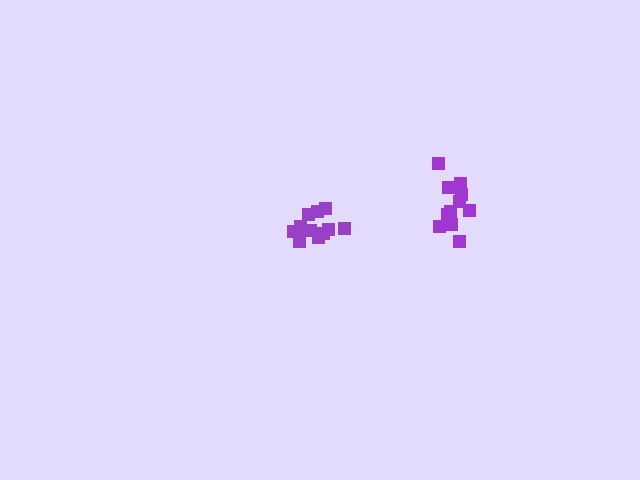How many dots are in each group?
Group 1: 12 dots, Group 2: 11 dots (23 total).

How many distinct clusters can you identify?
There are 2 distinct clusters.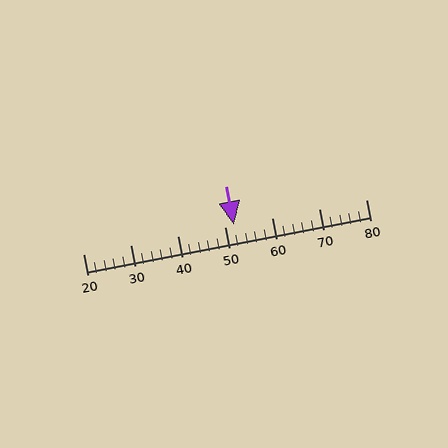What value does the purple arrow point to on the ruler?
The purple arrow points to approximately 52.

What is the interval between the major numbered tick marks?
The major tick marks are spaced 10 units apart.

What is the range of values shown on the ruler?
The ruler shows values from 20 to 80.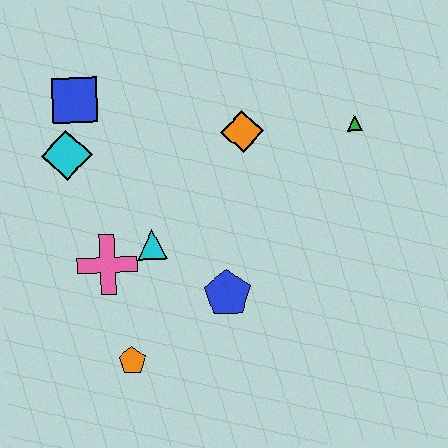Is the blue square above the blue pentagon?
Yes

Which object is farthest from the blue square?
The green triangle is farthest from the blue square.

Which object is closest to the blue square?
The cyan diamond is closest to the blue square.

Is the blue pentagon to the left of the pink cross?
No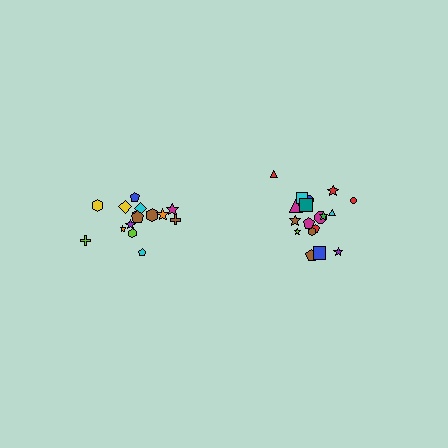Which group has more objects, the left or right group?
The right group.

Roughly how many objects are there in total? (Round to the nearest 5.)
Roughly 35 objects in total.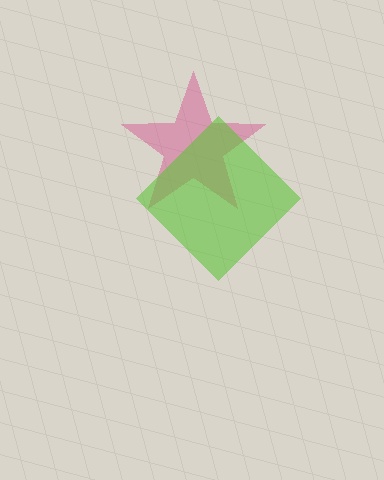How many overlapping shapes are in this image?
There are 2 overlapping shapes in the image.